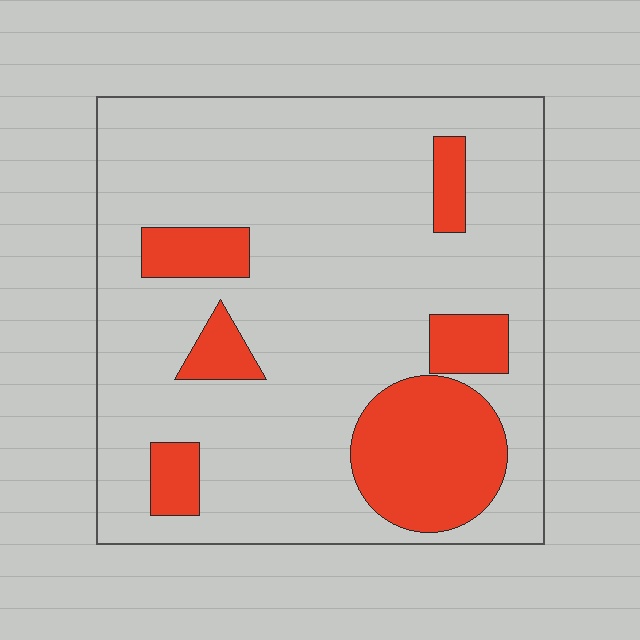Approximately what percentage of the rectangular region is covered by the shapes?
Approximately 20%.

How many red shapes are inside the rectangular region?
6.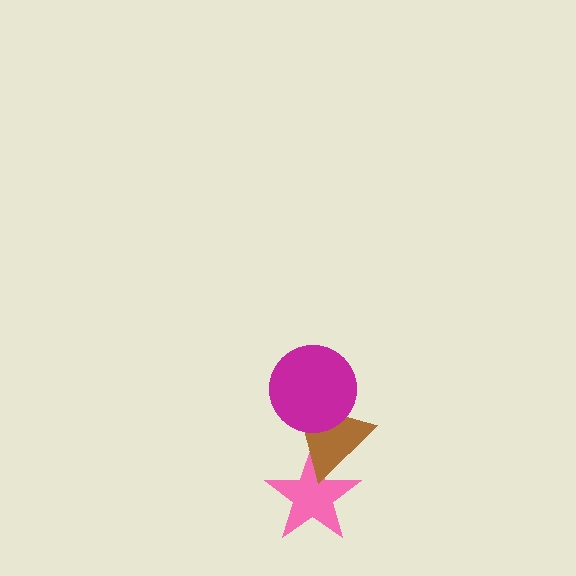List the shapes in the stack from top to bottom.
From top to bottom: the magenta circle, the brown triangle, the pink star.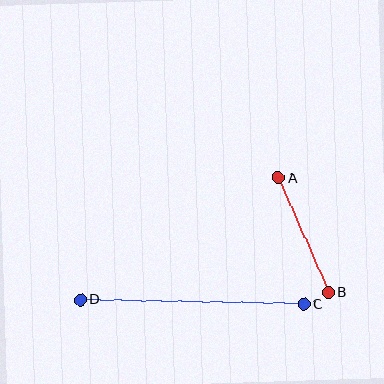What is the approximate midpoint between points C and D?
The midpoint is at approximately (192, 302) pixels.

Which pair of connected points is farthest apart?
Points C and D are farthest apart.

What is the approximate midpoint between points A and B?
The midpoint is at approximately (303, 235) pixels.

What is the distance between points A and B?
The distance is approximately 125 pixels.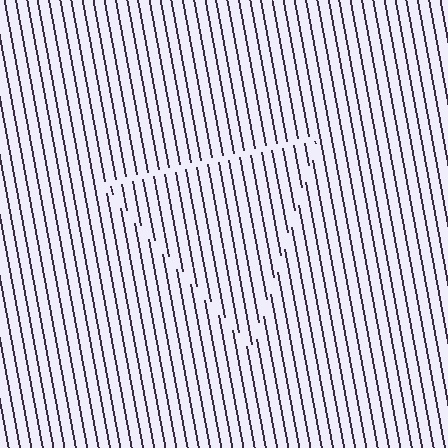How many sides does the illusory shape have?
3 sides — the line-ends trace a triangle.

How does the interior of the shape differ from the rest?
The interior of the shape contains the same grating, shifted by half a period — the contour is defined by the phase discontinuity where line-ends from the inner and outer gratings abut.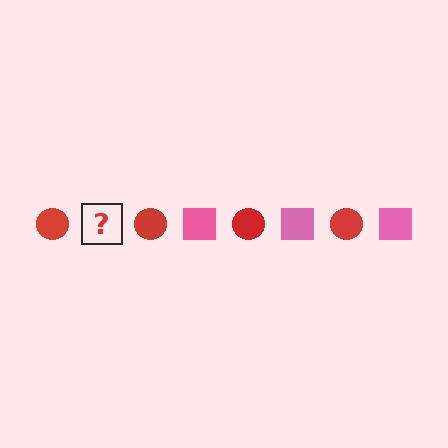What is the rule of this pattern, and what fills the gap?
The rule is that the pattern alternates between red circle and pink square. The gap should be filled with a pink square.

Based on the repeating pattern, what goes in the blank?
The blank should be a pink square.